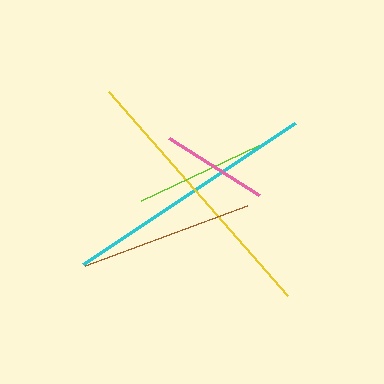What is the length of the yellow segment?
The yellow segment is approximately 271 pixels long.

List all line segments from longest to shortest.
From longest to shortest: yellow, cyan, brown, lime, pink.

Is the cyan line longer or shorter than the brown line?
The cyan line is longer than the brown line.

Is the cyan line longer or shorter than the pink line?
The cyan line is longer than the pink line.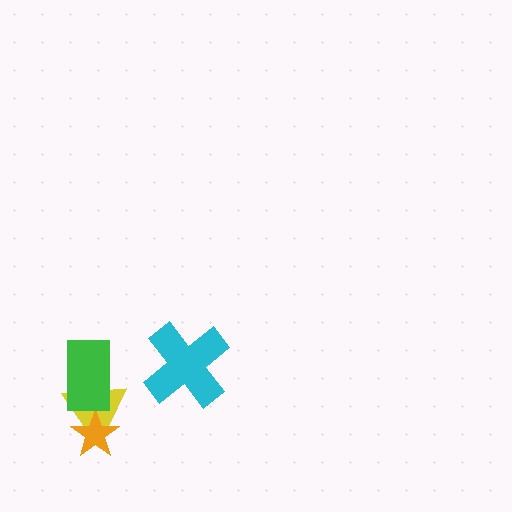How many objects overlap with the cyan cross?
0 objects overlap with the cyan cross.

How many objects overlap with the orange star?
1 object overlaps with the orange star.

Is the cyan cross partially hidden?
No, no other shape covers it.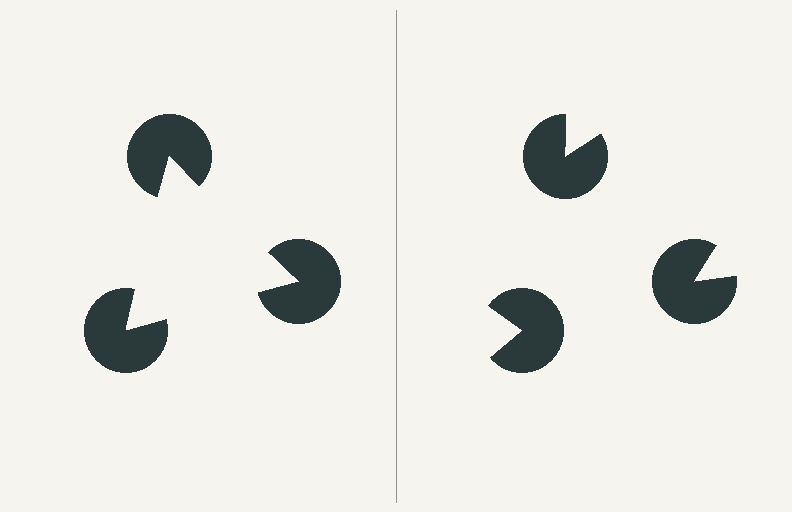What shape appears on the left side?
An illusory triangle.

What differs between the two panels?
The pac-man discs are positioned identically on both sides; only the wedge orientations differ. On the left they align to a triangle; on the right they are misaligned.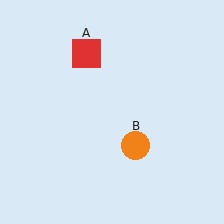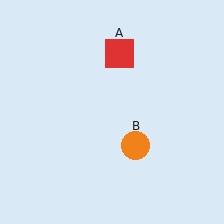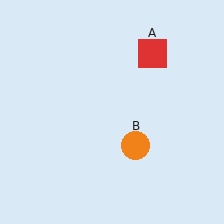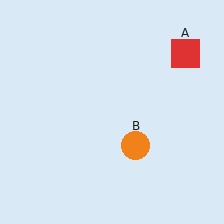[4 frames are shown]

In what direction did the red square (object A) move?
The red square (object A) moved right.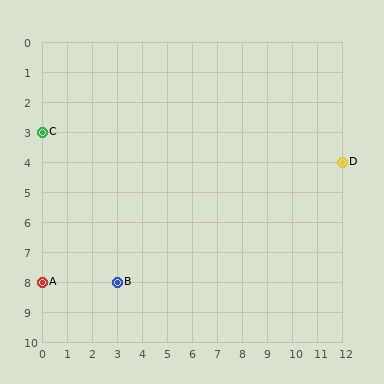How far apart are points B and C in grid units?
Points B and C are 3 columns and 5 rows apart (about 5.8 grid units diagonally).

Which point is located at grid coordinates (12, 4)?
Point D is at (12, 4).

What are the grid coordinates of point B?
Point B is at grid coordinates (3, 8).